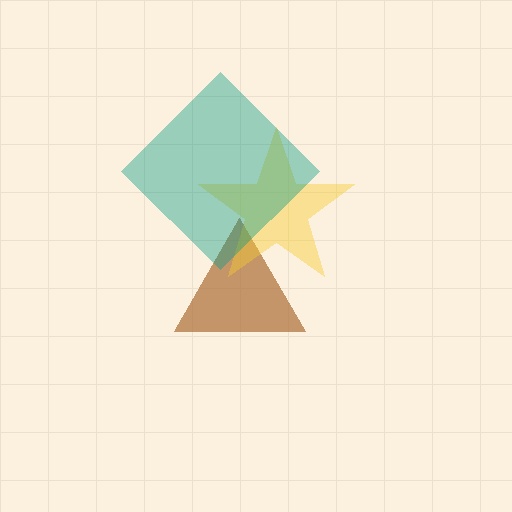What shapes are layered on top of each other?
The layered shapes are: a brown triangle, a yellow star, a teal diamond.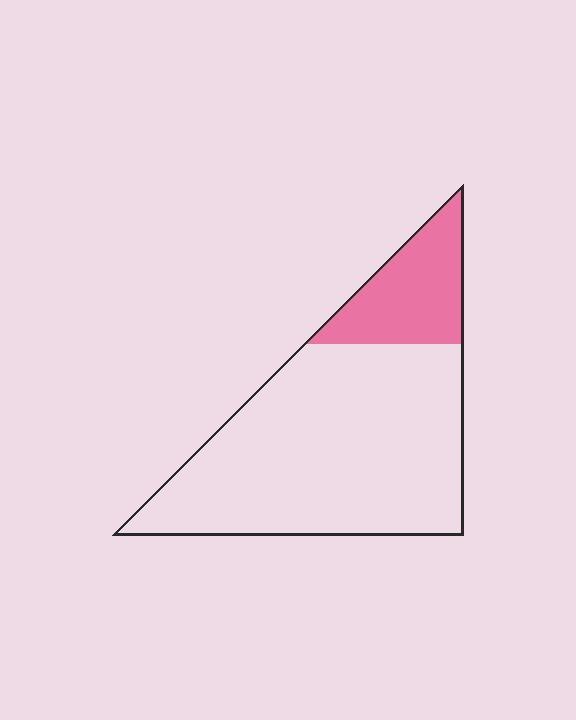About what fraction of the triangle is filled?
About one fifth (1/5).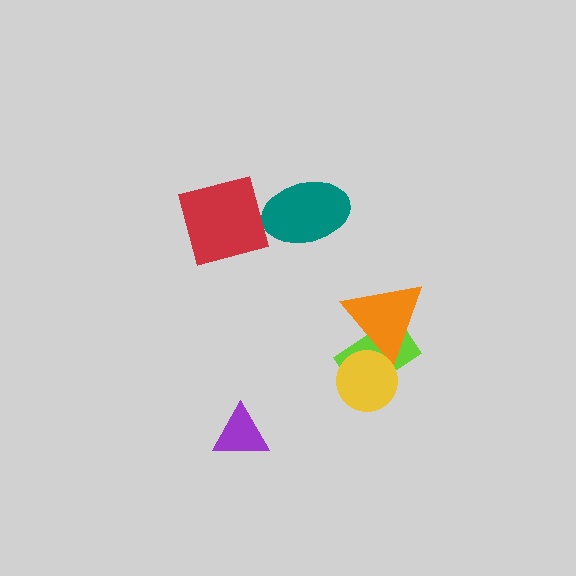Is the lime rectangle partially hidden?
Yes, it is partially covered by another shape.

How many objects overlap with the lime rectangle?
2 objects overlap with the lime rectangle.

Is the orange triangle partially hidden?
Yes, it is partially covered by another shape.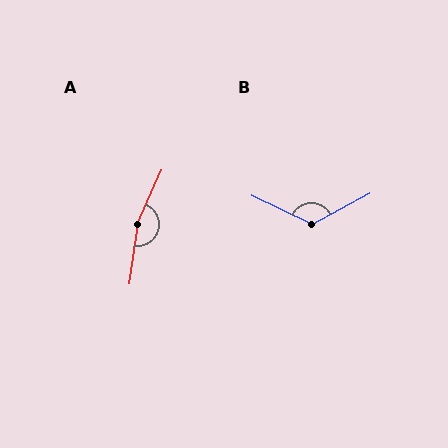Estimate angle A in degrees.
Approximately 164 degrees.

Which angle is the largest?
A, at approximately 164 degrees.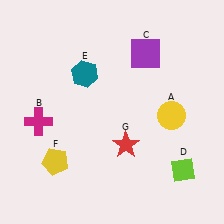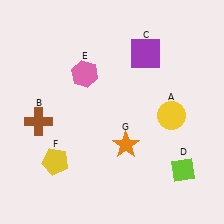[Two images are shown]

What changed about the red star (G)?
In Image 1, G is red. In Image 2, it changed to orange.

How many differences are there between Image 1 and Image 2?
There are 3 differences between the two images.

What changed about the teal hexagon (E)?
In Image 1, E is teal. In Image 2, it changed to pink.